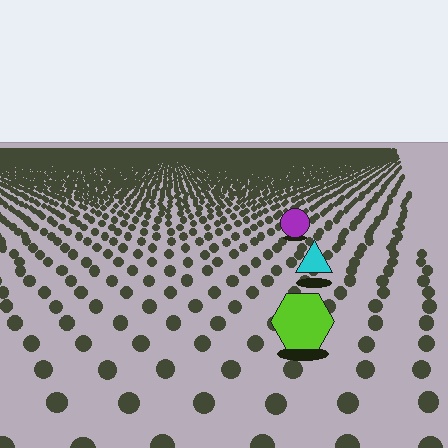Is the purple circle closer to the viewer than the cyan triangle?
No. The cyan triangle is closer — you can tell from the texture gradient: the ground texture is coarser near it.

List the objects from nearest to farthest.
From nearest to farthest: the lime hexagon, the cyan triangle, the purple circle.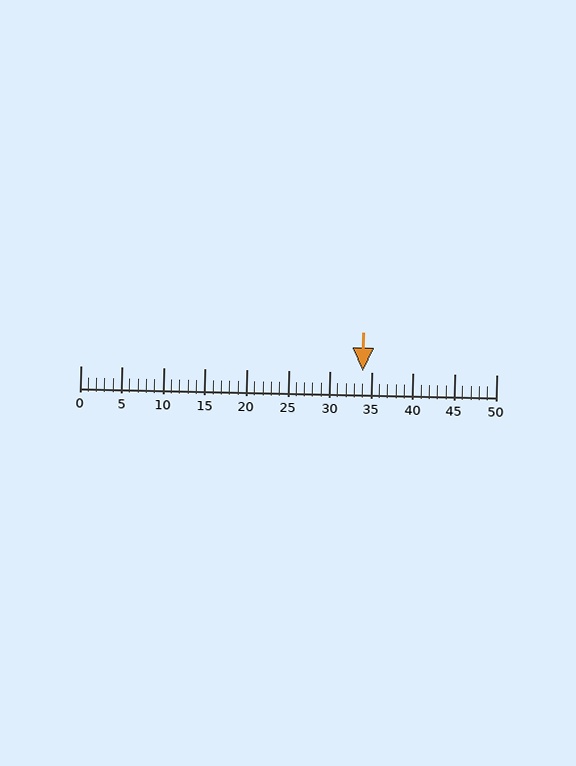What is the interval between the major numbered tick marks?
The major tick marks are spaced 5 units apart.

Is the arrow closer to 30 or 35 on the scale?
The arrow is closer to 35.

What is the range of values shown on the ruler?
The ruler shows values from 0 to 50.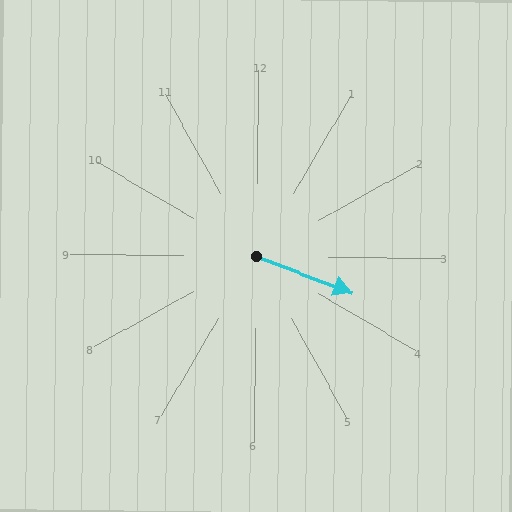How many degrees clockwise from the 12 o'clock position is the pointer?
Approximately 110 degrees.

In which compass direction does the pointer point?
East.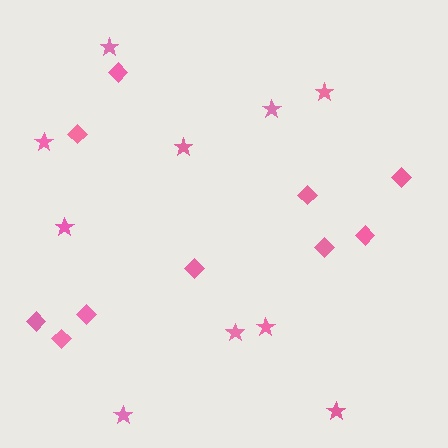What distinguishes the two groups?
There are 2 groups: one group of stars (10) and one group of diamonds (10).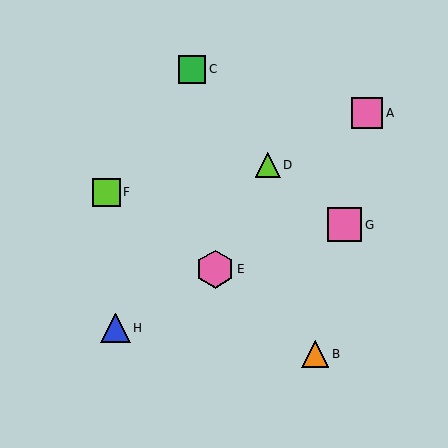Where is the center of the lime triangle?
The center of the lime triangle is at (268, 165).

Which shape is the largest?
The pink hexagon (labeled E) is the largest.